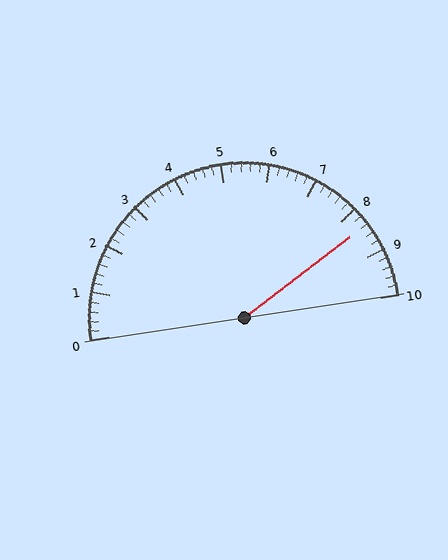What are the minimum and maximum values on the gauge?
The gauge ranges from 0 to 10.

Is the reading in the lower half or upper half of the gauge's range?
The reading is in the upper half of the range (0 to 10).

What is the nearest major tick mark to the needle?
The nearest major tick mark is 8.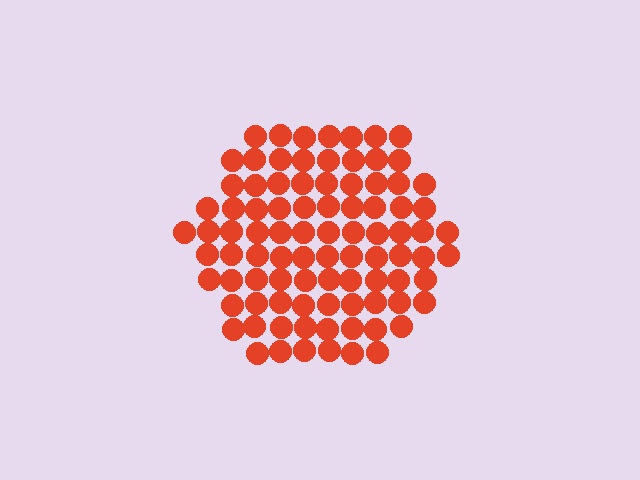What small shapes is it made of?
It is made of small circles.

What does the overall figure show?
The overall figure shows a hexagon.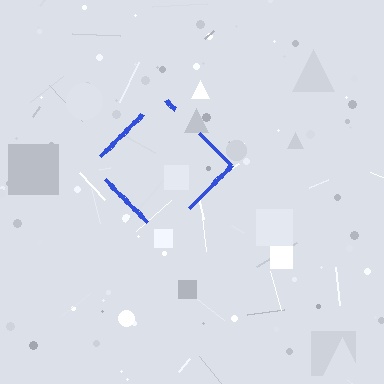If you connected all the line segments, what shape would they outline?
They would outline a diamond.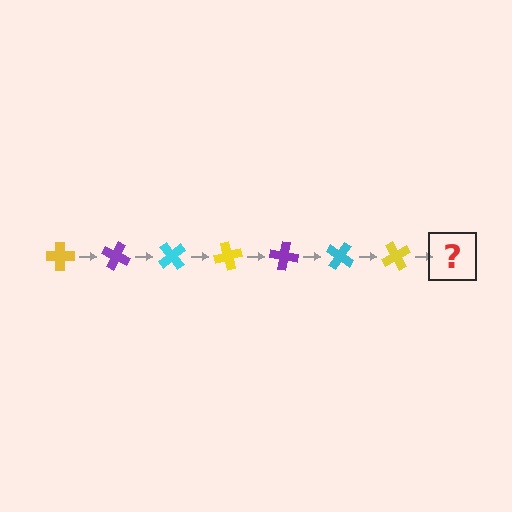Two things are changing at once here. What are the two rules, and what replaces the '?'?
The two rules are that it rotates 25 degrees each step and the color cycles through yellow, purple, and cyan. The '?' should be a purple cross, rotated 175 degrees from the start.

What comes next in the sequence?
The next element should be a purple cross, rotated 175 degrees from the start.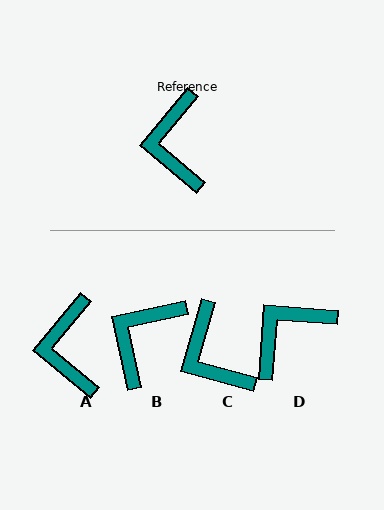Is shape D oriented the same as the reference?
No, it is off by about 55 degrees.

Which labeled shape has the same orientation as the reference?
A.